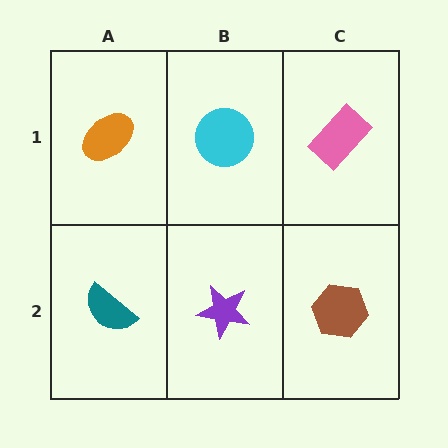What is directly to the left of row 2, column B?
A teal semicircle.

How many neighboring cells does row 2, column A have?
2.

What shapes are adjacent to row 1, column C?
A brown hexagon (row 2, column C), a cyan circle (row 1, column B).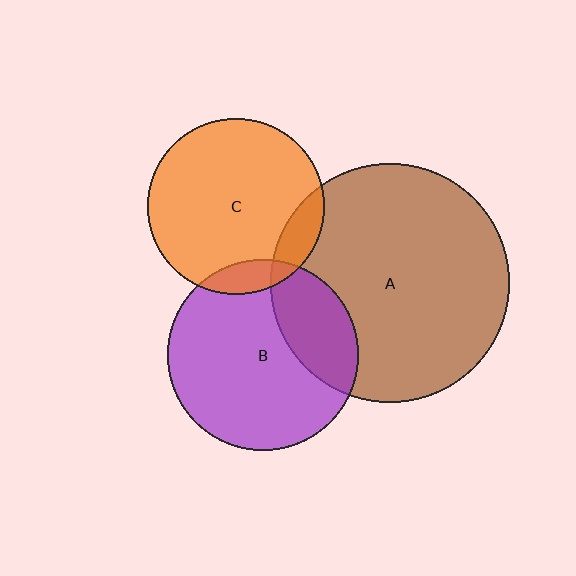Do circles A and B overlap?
Yes.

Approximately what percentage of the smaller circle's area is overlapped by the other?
Approximately 25%.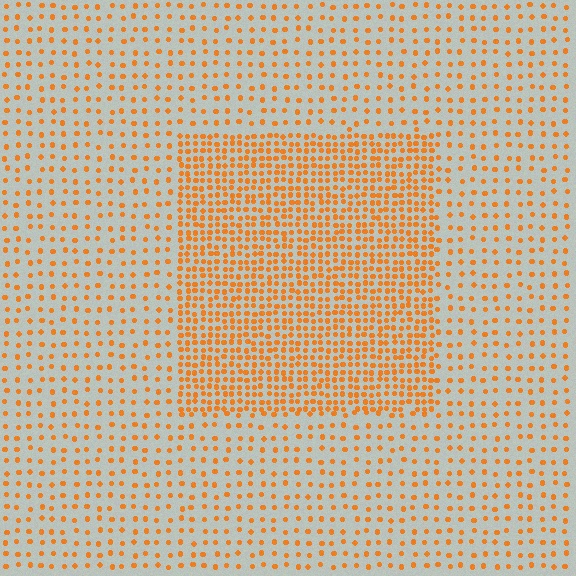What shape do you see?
I see a rectangle.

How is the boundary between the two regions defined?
The boundary is defined by a change in element density (approximately 2.5x ratio). All elements are the same color, size, and shape.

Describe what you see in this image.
The image contains small orange elements arranged at two different densities. A rectangle-shaped region is visible where the elements are more densely packed than the surrounding area.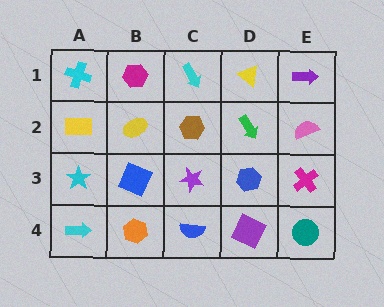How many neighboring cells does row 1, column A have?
2.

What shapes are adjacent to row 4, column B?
A blue square (row 3, column B), a cyan arrow (row 4, column A), a blue semicircle (row 4, column C).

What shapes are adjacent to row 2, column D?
A yellow triangle (row 1, column D), a blue hexagon (row 3, column D), a brown hexagon (row 2, column C), a pink semicircle (row 2, column E).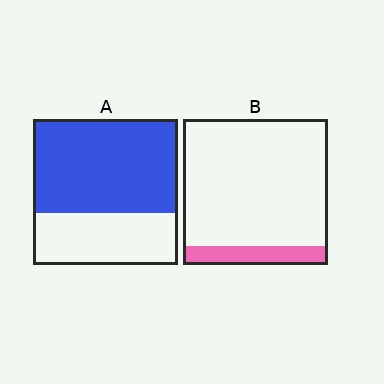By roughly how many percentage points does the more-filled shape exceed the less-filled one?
By roughly 50 percentage points (A over B).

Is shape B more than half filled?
No.